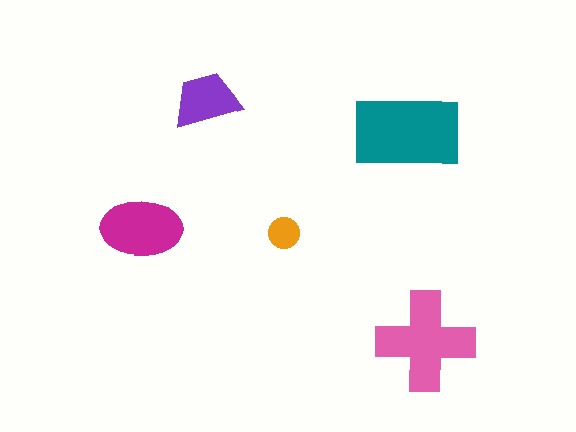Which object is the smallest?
The orange circle.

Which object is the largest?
The teal rectangle.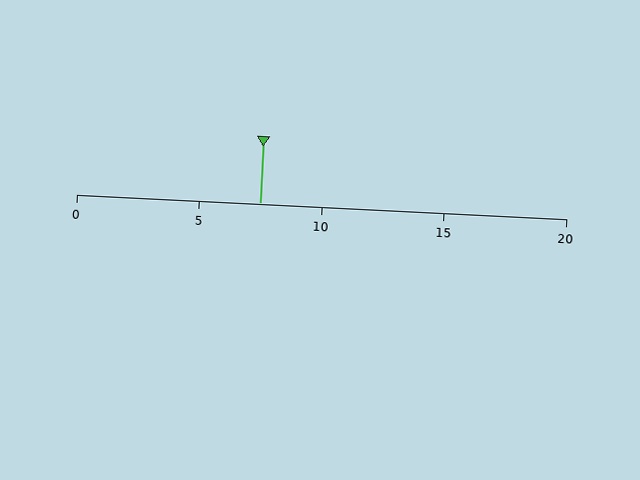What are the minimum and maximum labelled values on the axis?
The axis runs from 0 to 20.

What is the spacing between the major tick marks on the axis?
The major ticks are spaced 5 apart.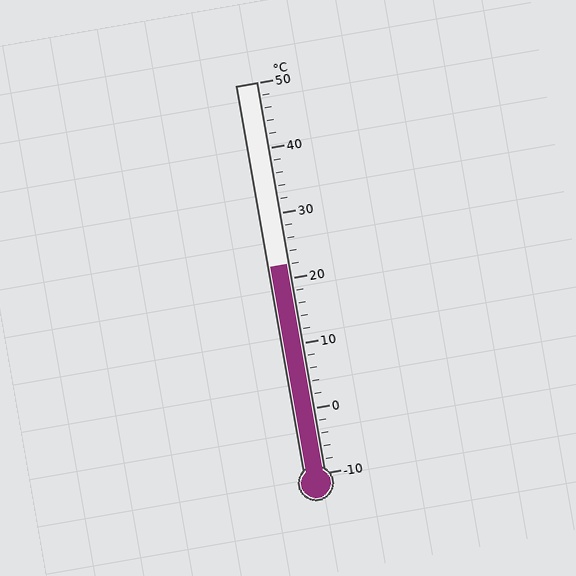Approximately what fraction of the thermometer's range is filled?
The thermometer is filled to approximately 55% of its range.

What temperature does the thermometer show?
The thermometer shows approximately 22°C.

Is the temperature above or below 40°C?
The temperature is below 40°C.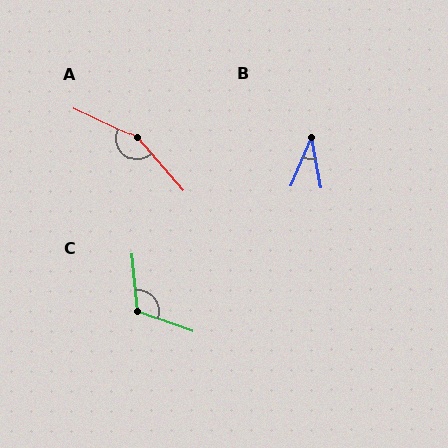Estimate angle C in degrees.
Approximately 115 degrees.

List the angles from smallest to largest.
B (33°), C (115°), A (157°).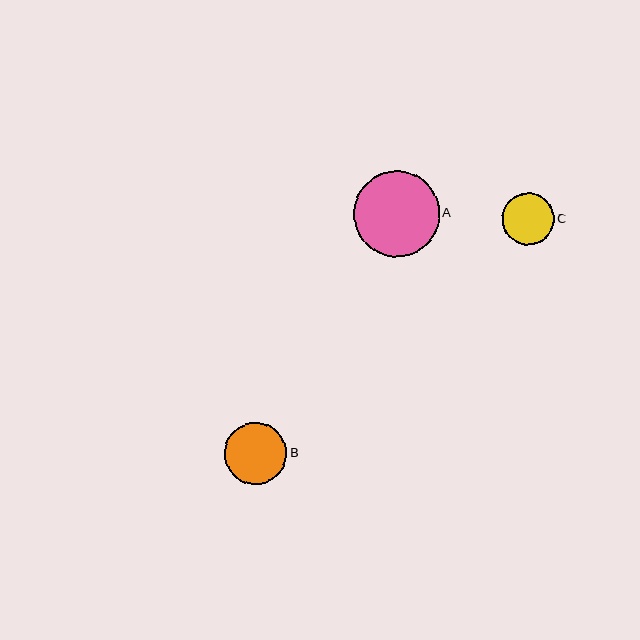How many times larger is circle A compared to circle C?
Circle A is approximately 1.7 times the size of circle C.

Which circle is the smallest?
Circle C is the smallest with a size of approximately 52 pixels.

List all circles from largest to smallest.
From largest to smallest: A, B, C.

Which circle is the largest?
Circle A is the largest with a size of approximately 86 pixels.